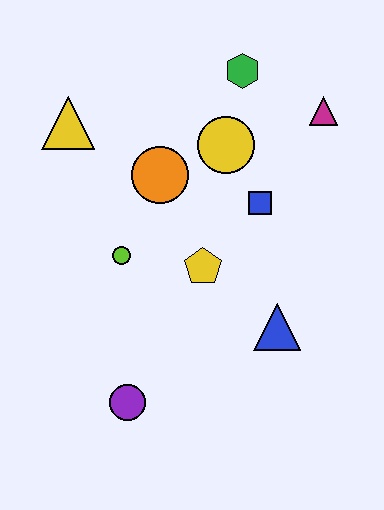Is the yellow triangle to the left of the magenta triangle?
Yes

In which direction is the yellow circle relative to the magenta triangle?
The yellow circle is to the left of the magenta triangle.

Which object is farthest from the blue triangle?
The yellow triangle is farthest from the blue triangle.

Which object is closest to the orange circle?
The yellow circle is closest to the orange circle.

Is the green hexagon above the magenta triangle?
Yes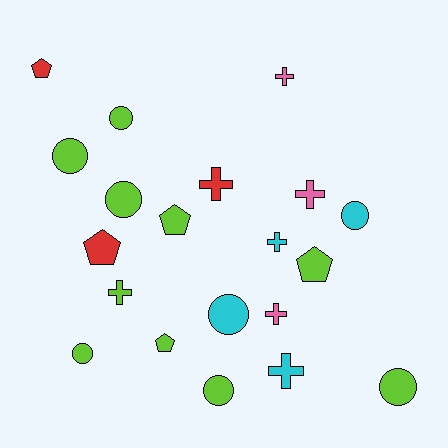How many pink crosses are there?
There are 3 pink crosses.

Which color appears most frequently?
Lime, with 10 objects.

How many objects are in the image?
There are 20 objects.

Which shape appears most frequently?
Circle, with 8 objects.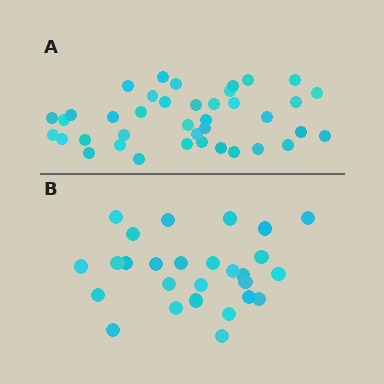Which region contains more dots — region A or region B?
Region A (the top region) has more dots.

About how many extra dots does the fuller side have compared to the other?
Region A has roughly 12 or so more dots than region B.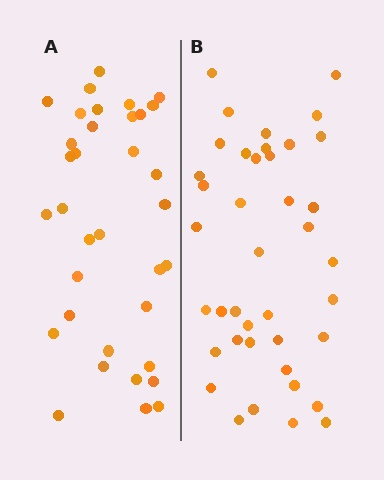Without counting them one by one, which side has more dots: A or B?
Region B (the right region) has more dots.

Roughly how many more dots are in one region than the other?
Region B has about 5 more dots than region A.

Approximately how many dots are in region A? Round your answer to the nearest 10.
About 40 dots. (The exact count is 35, which rounds to 40.)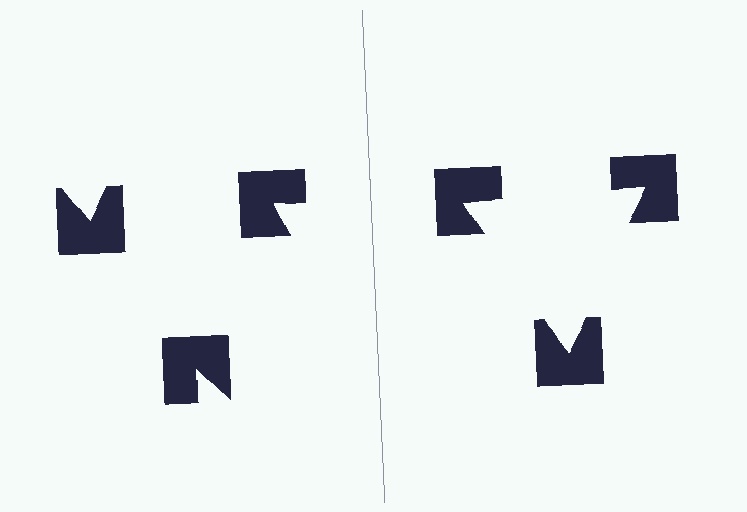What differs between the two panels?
The notched squares are positioned identically on both sides; only the wedge orientations differ. On the right they align to a triangle; on the left they are misaligned.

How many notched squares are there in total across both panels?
6 — 3 on each side.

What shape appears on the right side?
An illusory triangle.